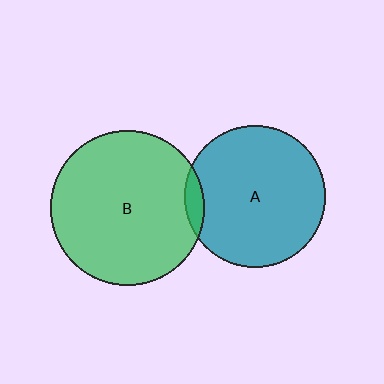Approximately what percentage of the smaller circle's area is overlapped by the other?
Approximately 5%.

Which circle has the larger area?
Circle B (green).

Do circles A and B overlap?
Yes.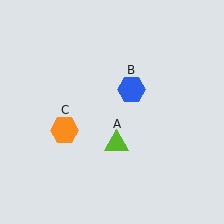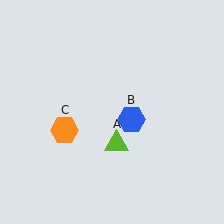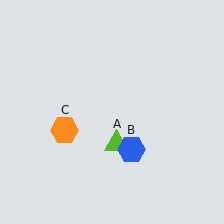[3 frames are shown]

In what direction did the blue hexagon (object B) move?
The blue hexagon (object B) moved down.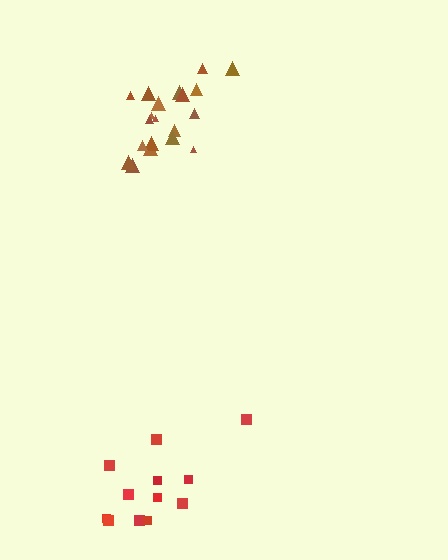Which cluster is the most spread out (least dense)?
Red.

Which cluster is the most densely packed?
Brown.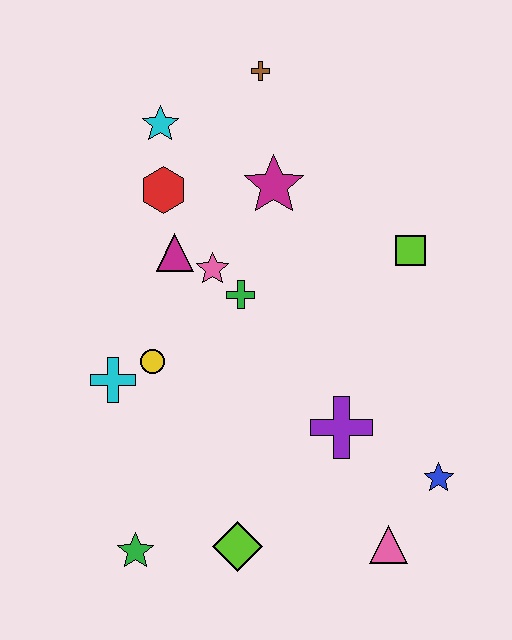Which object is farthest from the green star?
The brown cross is farthest from the green star.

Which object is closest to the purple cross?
The blue star is closest to the purple cross.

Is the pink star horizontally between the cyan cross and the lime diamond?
Yes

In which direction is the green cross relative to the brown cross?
The green cross is below the brown cross.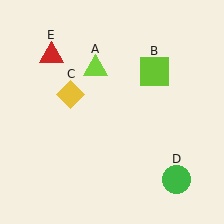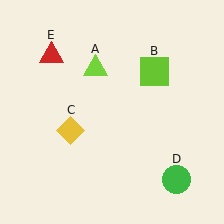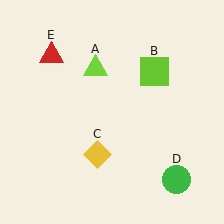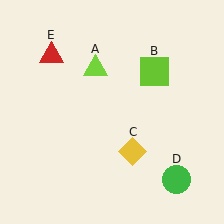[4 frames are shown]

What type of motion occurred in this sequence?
The yellow diamond (object C) rotated counterclockwise around the center of the scene.